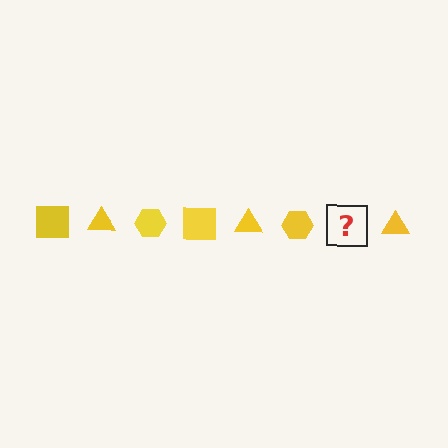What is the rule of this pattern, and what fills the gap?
The rule is that the pattern cycles through square, triangle, hexagon shapes in yellow. The gap should be filled with a yellow square.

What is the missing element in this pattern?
The missing element is a yellow square.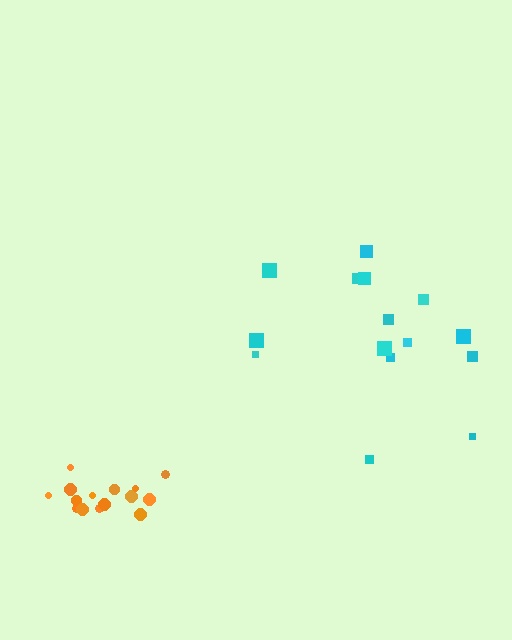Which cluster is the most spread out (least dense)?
Cyan.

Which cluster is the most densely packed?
Orange.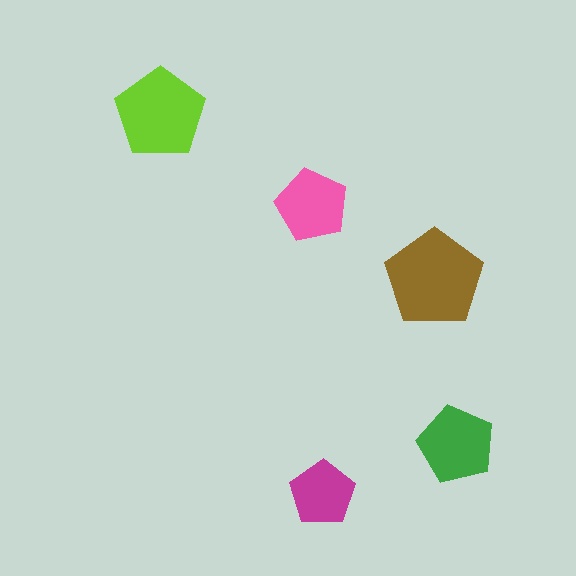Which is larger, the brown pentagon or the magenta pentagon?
The brown one.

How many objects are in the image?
There are 5 objects in the image.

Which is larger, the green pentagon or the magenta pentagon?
The green one.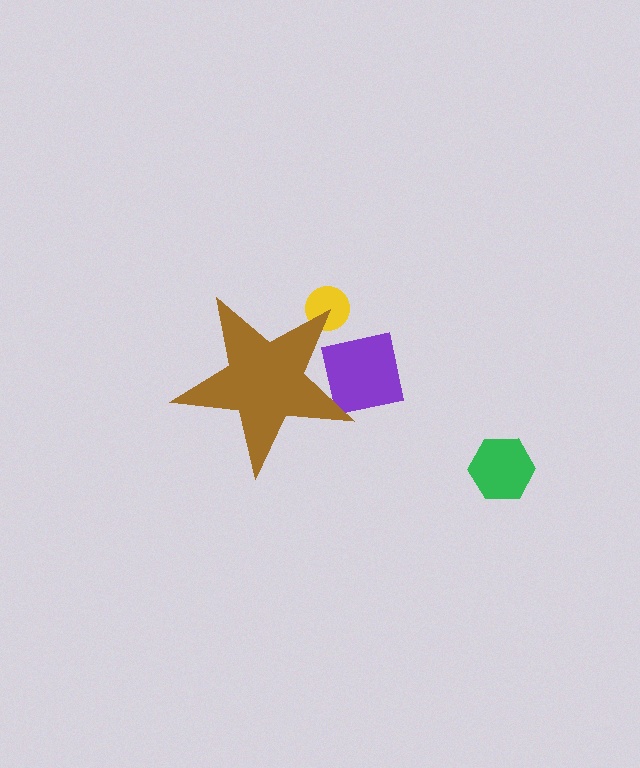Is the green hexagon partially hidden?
No, the green hexagon is fully visible.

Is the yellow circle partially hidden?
Yes, the yellow circle is partially hidden behind the brown star.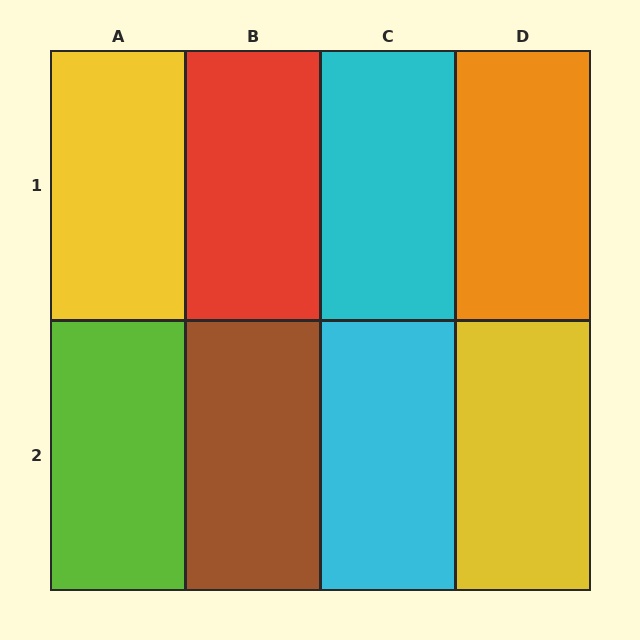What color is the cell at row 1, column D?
Orange.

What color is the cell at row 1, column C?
Cyan.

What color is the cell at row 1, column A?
Yellow.